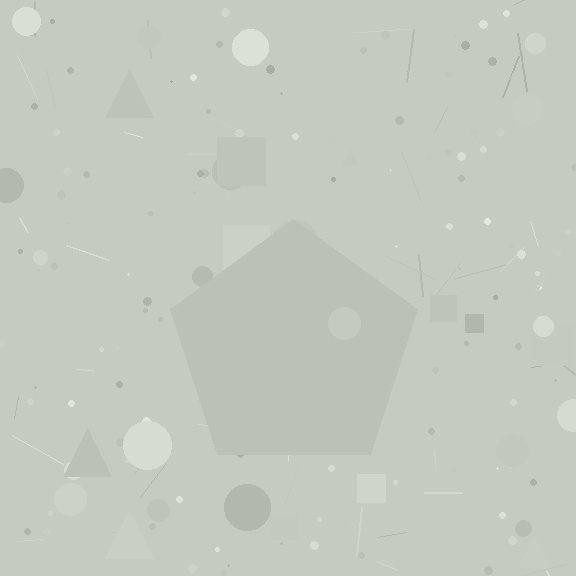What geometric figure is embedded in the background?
A pentagon is embedded in the background.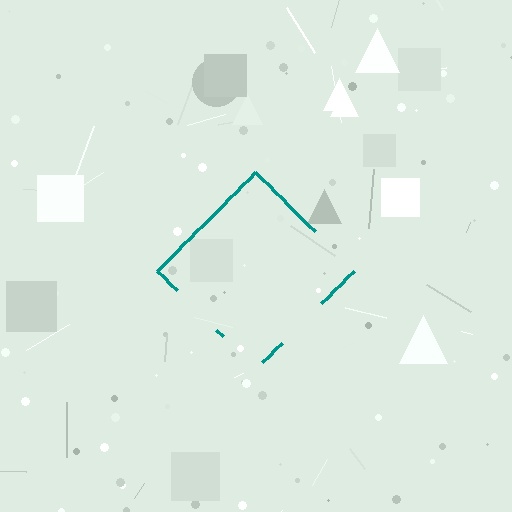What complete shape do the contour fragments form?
The contour fragments form a diamond.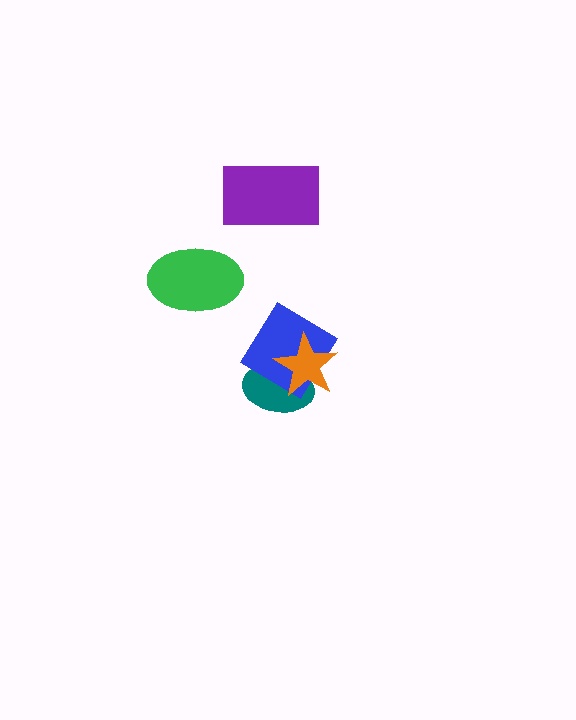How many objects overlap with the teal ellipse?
2 objects overlap with the teal ellipse.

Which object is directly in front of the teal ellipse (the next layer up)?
The blue diamond is directly in front of the teal ellipse.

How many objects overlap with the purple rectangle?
0 objects overlap with the purple rectangle.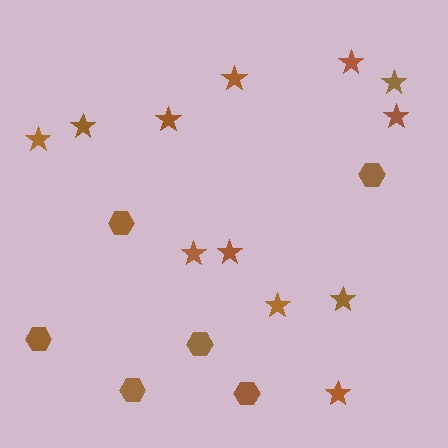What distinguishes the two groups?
There are 2 groups: one group of hexagons (6) and one group of stars (12).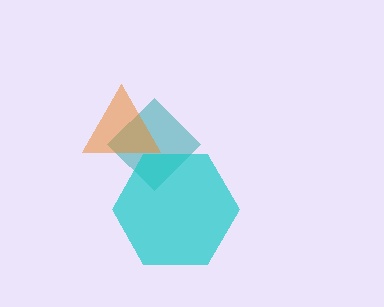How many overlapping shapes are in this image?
There are 3 overlapping shapes in the image.